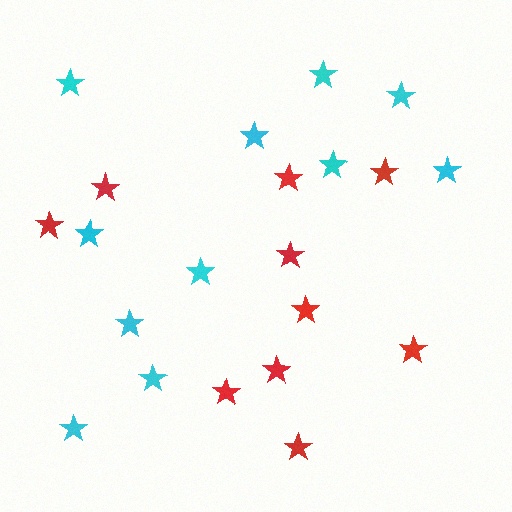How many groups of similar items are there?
There are 2 groups: one group of red stars (10) and one group of cyan stars (11).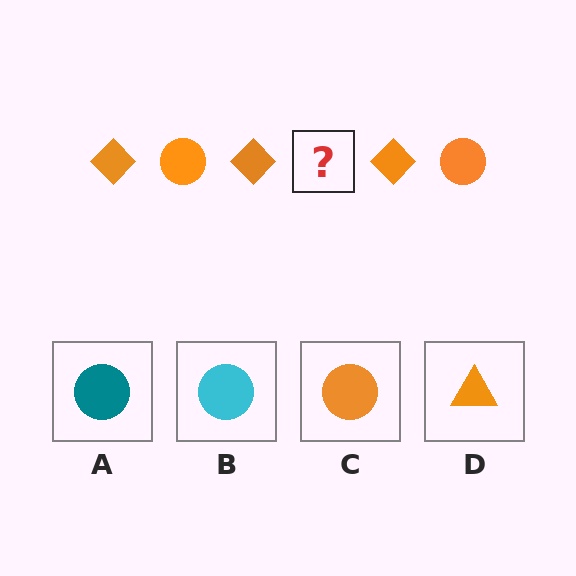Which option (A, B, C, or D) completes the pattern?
C.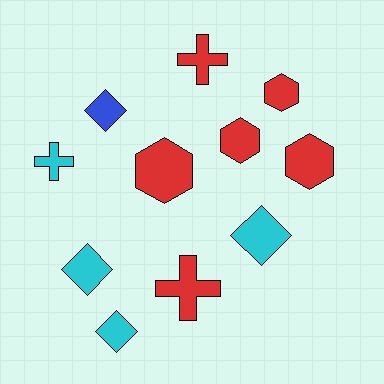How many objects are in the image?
There are 11 objects.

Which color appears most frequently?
Red, with 6 objects.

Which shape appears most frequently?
Diamond, with 4 objects.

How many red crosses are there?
There are 2 red crosses.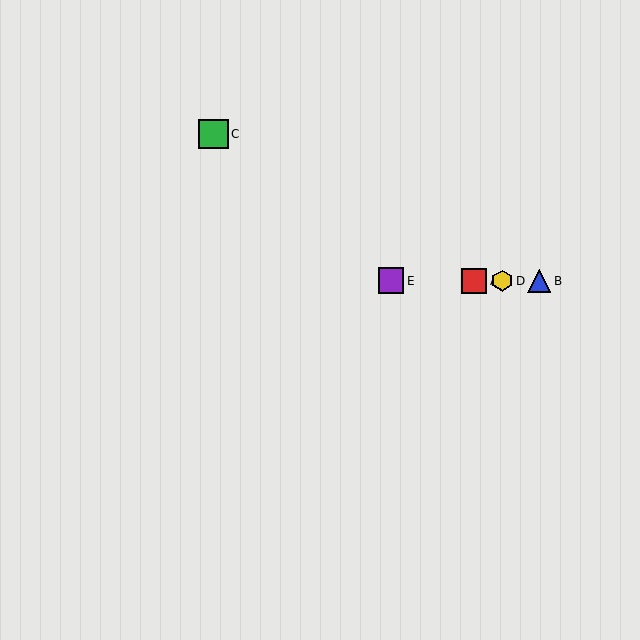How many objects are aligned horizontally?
4 objects (A, B, D, E) are aligned horizontally.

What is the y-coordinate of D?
Object D is at y≈281.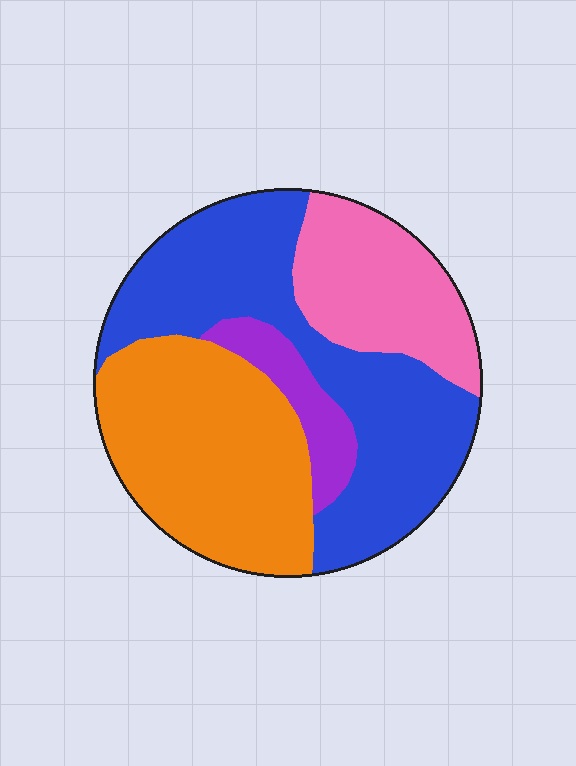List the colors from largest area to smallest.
From largest to smallest: blue, orange, pink, purple.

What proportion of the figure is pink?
Pink takes up about one fifth (1/5) of the figure.